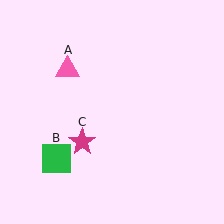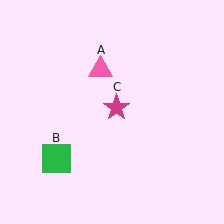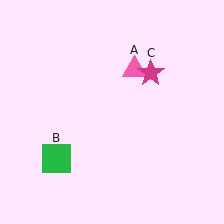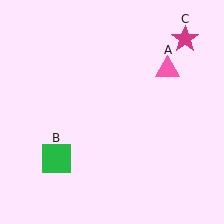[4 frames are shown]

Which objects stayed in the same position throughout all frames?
Green square (object B) remained stationary.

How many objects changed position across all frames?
2 objects changed position: pink triangle (object A), magenta star (object C).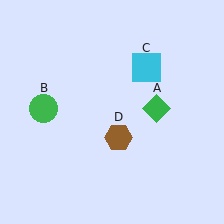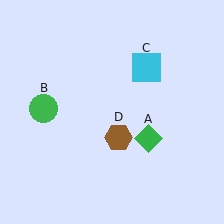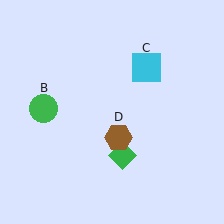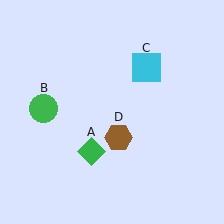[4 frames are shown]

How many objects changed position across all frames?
1 object changed position: green diamond (object A).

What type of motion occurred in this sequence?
The green diamond (object A) rotated clockwise around the center of the scene.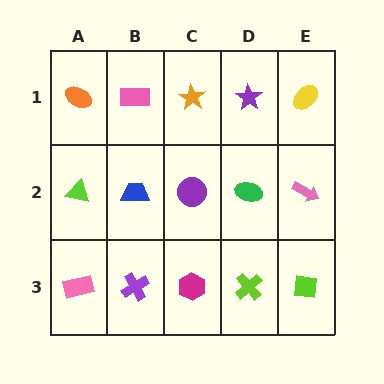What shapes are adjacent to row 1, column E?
A pink arrow (row 2, column E), a purple star (row 1, column D).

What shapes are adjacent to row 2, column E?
A yellow ellipse (row 1, column E), a lime square (row 3, column E), a green ellipse (row 2, column D).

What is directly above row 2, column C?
An orange star.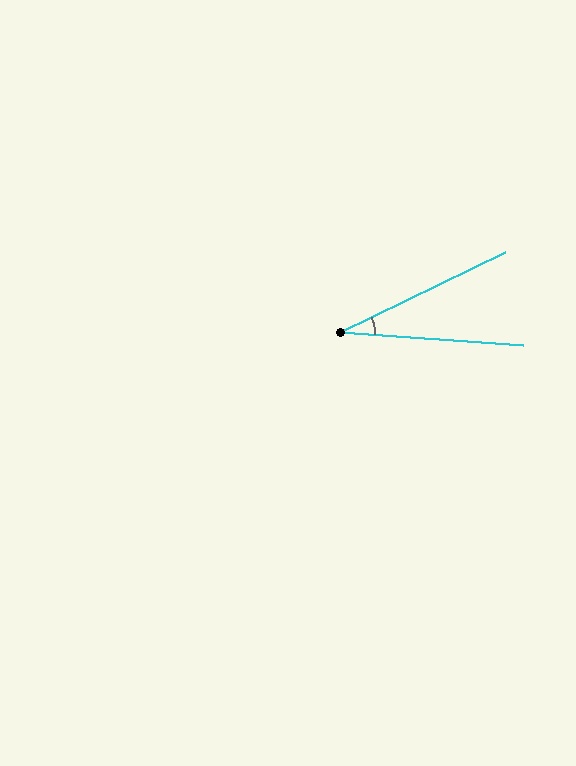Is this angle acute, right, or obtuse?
It is acute.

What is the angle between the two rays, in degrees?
Approximately 30 degrees.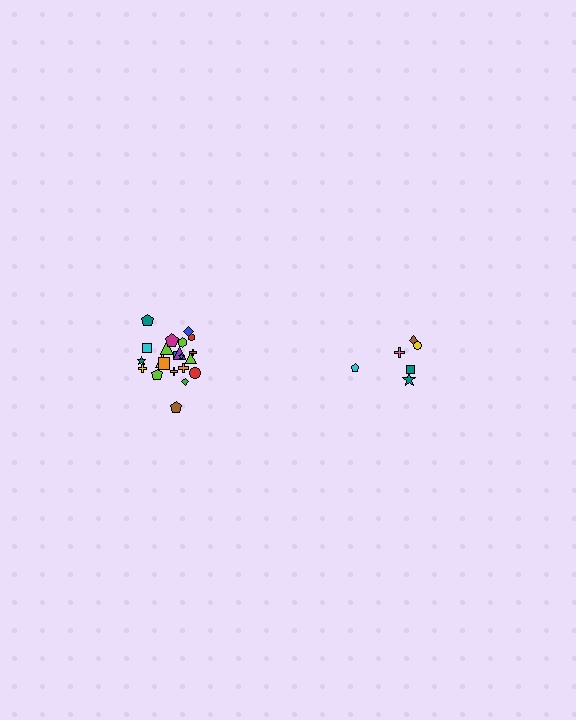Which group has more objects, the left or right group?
The left group.